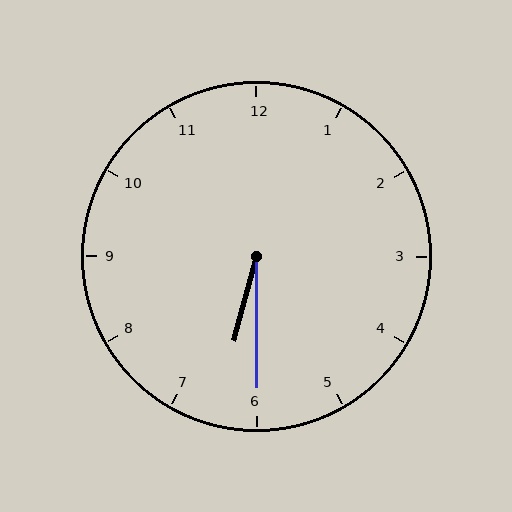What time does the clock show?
6:30.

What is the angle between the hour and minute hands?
Approximately 15 degrees.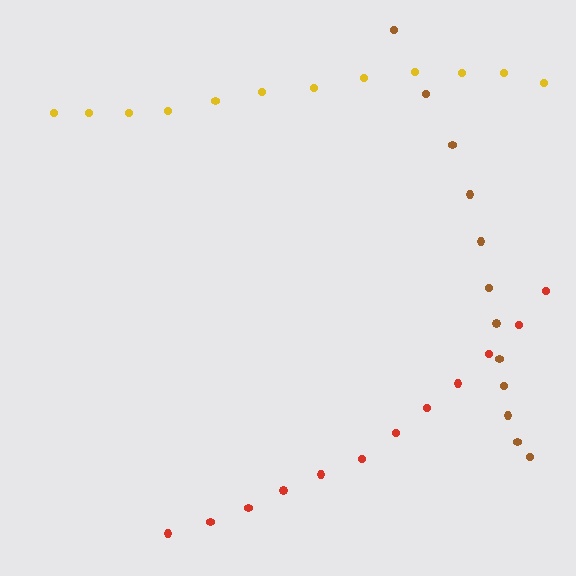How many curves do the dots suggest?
There are 3 distinct paths.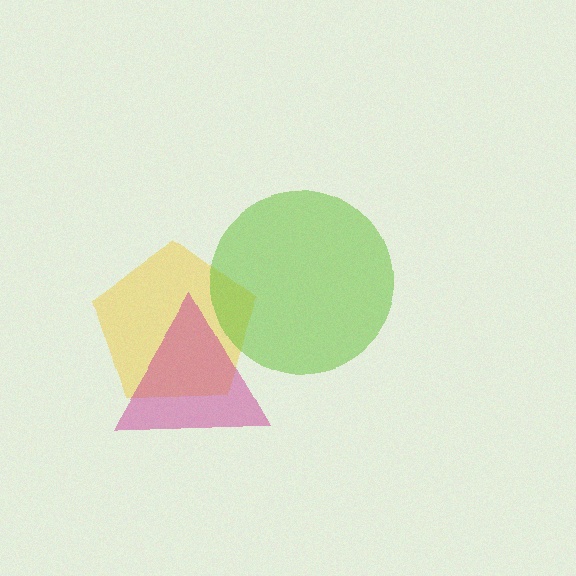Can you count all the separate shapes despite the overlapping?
Yes, there are 3 separate shapes.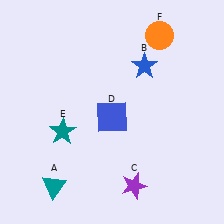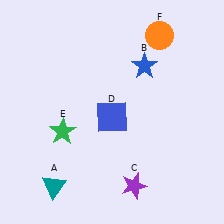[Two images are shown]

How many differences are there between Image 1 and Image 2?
There is 1 difference between the two images.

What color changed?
The star (E) changed from teal in Image 1 to green in Image 2.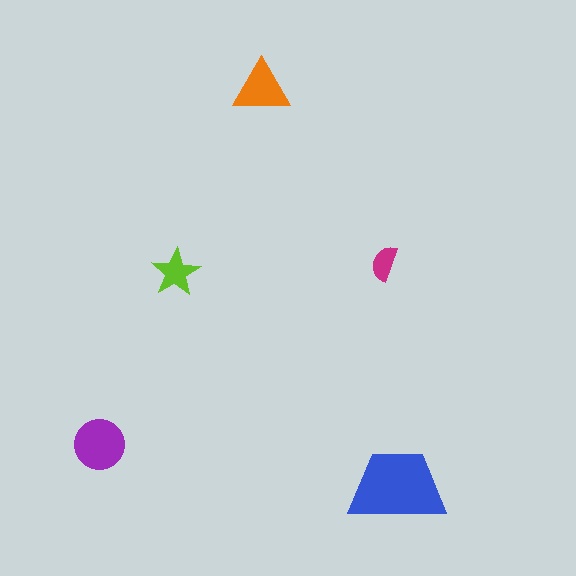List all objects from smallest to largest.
The magenta semicircle, the lime star, the orange triangle, the purple circle, the blue trapezoid.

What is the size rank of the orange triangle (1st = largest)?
3rd.